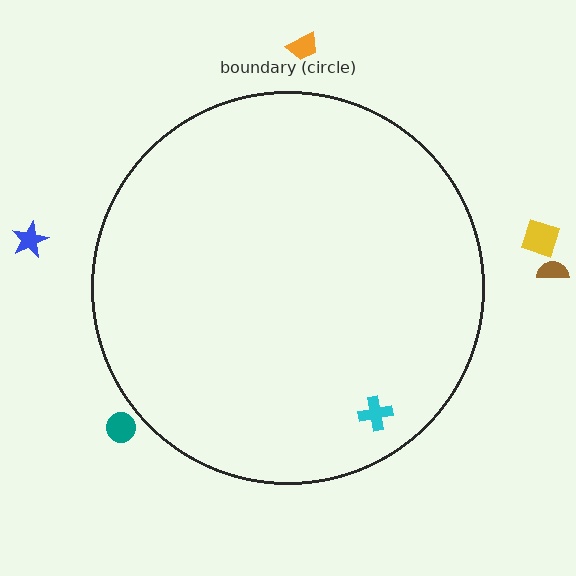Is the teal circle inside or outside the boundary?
Outside.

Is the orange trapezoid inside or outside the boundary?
Outside.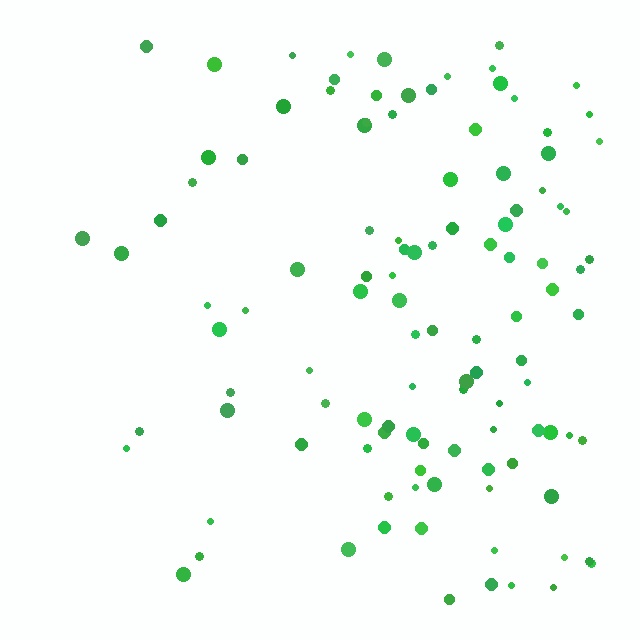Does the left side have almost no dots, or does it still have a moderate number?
Still a moderate number, just noticeably fewer than the right.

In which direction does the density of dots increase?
From left to right, with the right side densest.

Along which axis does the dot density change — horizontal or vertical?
Horizontal.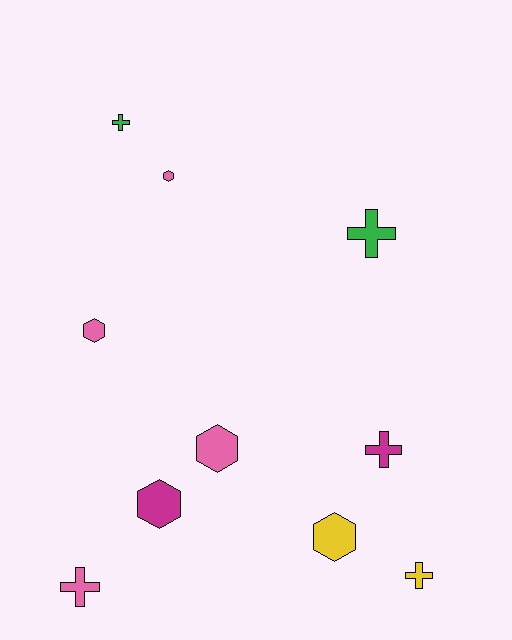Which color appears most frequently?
Pink, with 4 objects.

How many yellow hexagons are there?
There is 1 yellow hexagon.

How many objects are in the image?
There are 10 objects.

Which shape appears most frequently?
Cross, with 5 objects.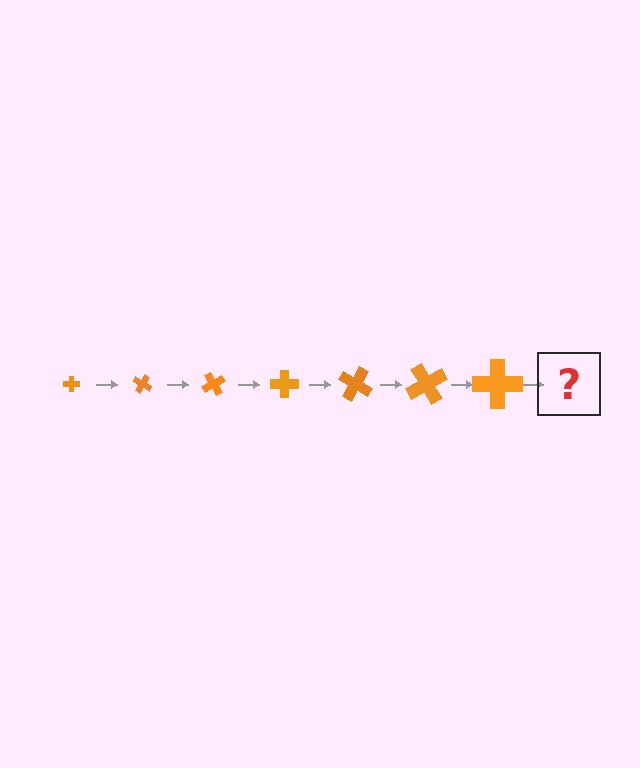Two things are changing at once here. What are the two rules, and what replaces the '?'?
The two rules are that the cross grows larger each step and it rotates 30 degrees each step. The '?' should be a cross, larger than the previous one and rotated 210 degrees from the start.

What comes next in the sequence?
The next element should be a cross, larger than the previous one and rotated 210 degrees from the start.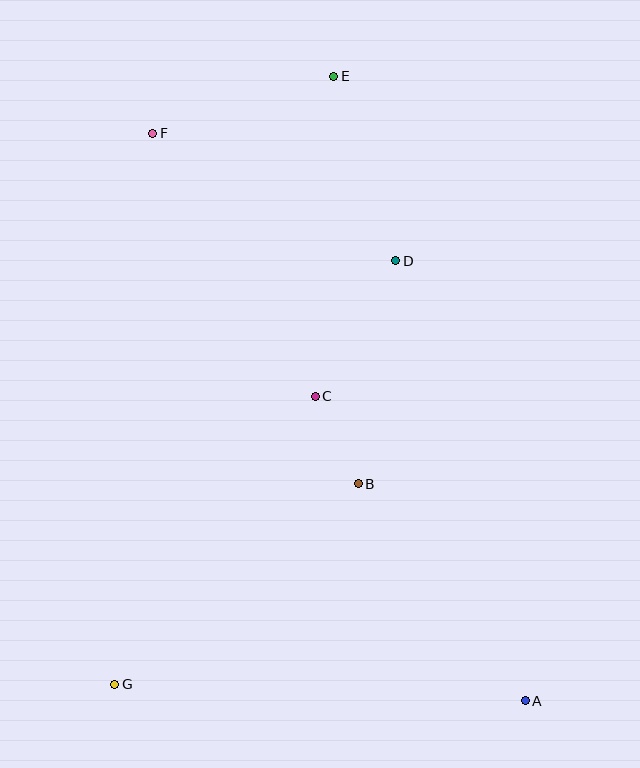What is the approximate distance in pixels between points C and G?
The distance between C and G is approximately 351 pixels.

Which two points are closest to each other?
Points B and C are closest to each other.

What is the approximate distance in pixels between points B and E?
The distance between B and E is approximately 408 pixels.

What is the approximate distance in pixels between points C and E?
The distance between C and E is approximately 321 pixels.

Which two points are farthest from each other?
Points A and F are farthest from each other.